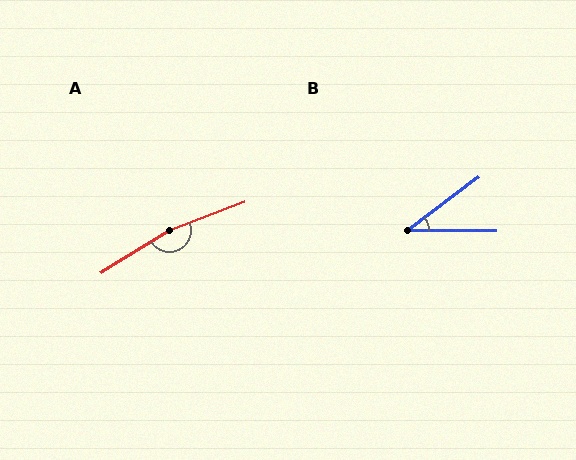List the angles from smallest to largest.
B (37°), A (170°).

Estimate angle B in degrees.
Approximately 37 degrees.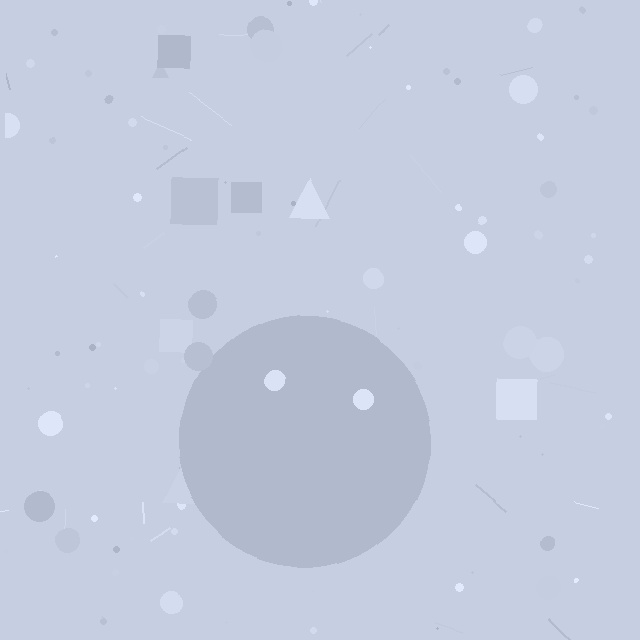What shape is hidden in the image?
A circle is hidden in the image.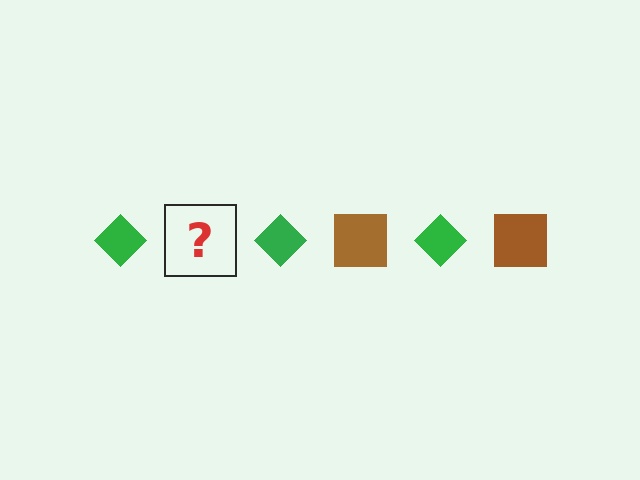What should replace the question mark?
The question mark should be replaced with a brown square.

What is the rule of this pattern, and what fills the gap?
The rule is that the pattern alternates between green diamond and brown square. The gap should be filled with a brown square.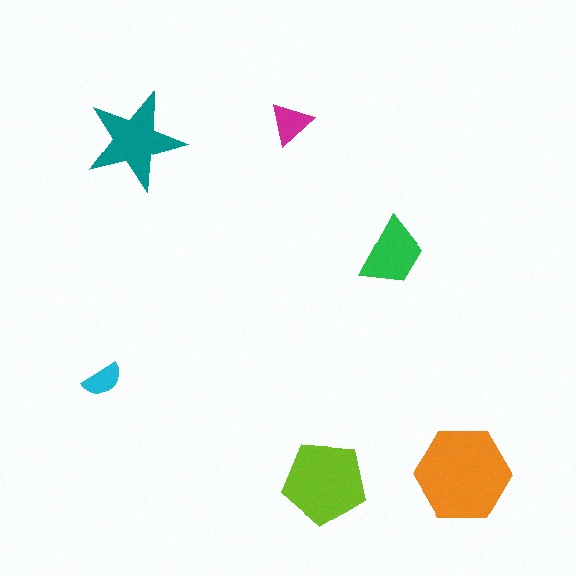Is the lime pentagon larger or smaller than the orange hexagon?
Smaller.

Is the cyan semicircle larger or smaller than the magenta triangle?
Smaller.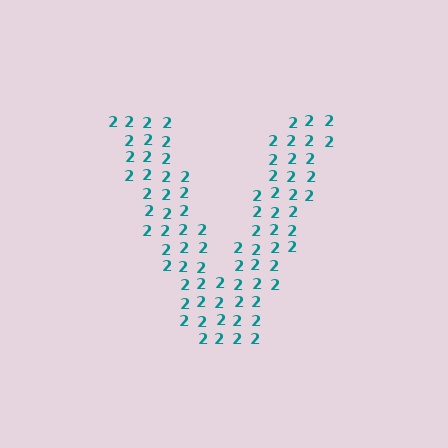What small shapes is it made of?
It is made of small digit 2's.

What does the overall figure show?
The overall figure shows the letter V.